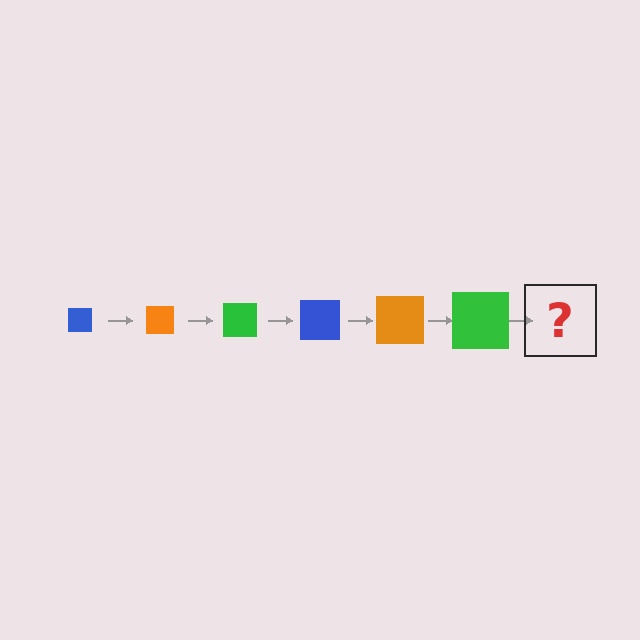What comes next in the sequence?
The next element should be a blue square, larger than the previous one.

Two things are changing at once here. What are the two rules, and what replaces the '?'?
The two rules are that the square grows larger each step and the color cycles through blue, orange, and green. The '?' should be a blue square, larger than the previous one.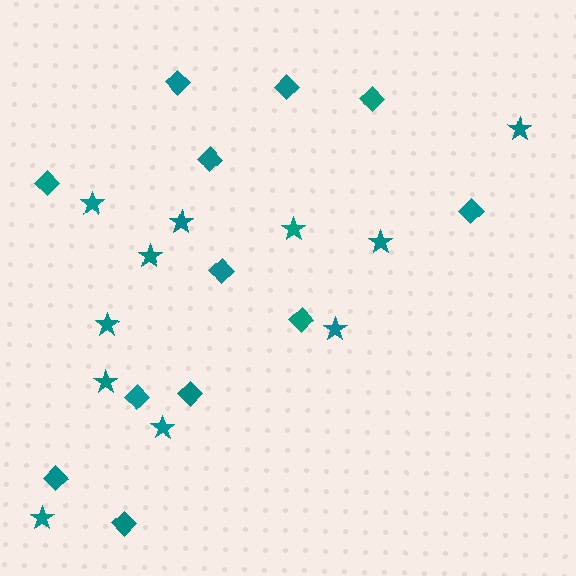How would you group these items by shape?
There are 2 groups: one group of stars (11) and one group of diamonds (12).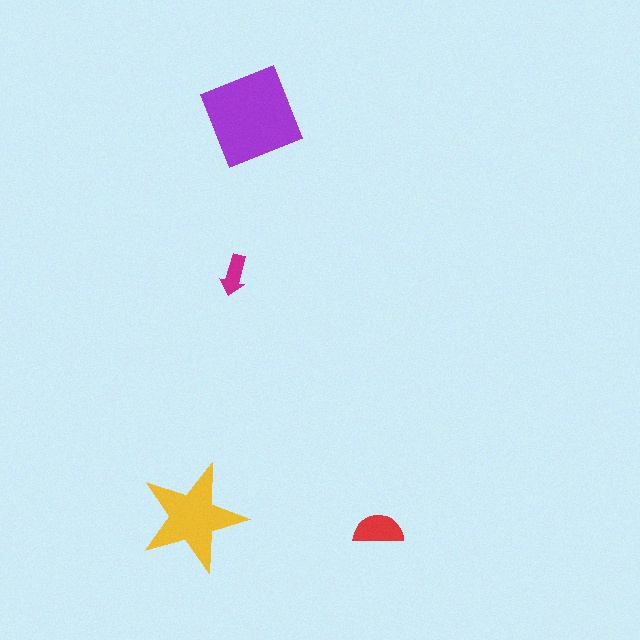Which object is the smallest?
The magenta arrow.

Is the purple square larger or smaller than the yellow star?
Larger.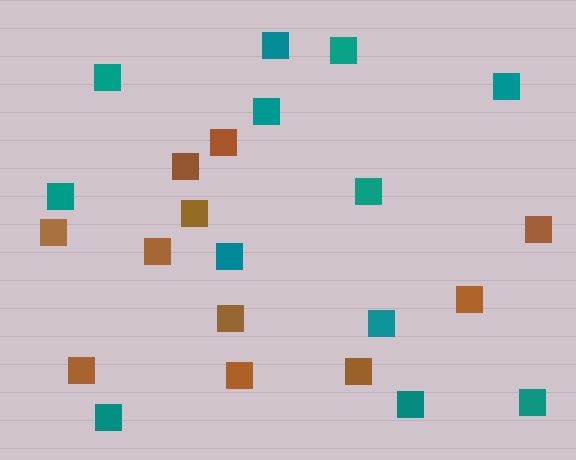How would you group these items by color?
There are 2 groups: one group of teal squares (12) and one group of brown squares (11).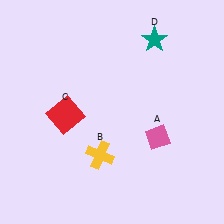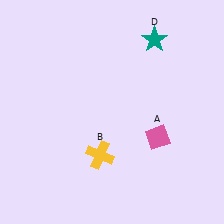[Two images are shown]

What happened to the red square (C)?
The red square (C) was removed in Image 2. It was in the bottom-left area of Image 1.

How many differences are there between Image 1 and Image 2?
There is 1 difference between the two images.